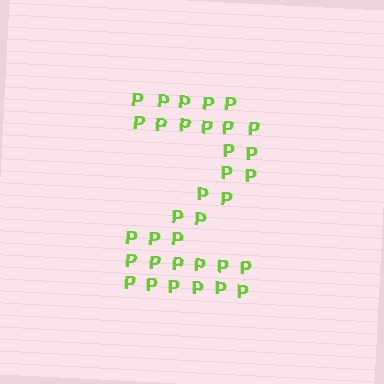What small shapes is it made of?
It is made of small letter P's.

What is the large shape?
The large shape is the digit 2.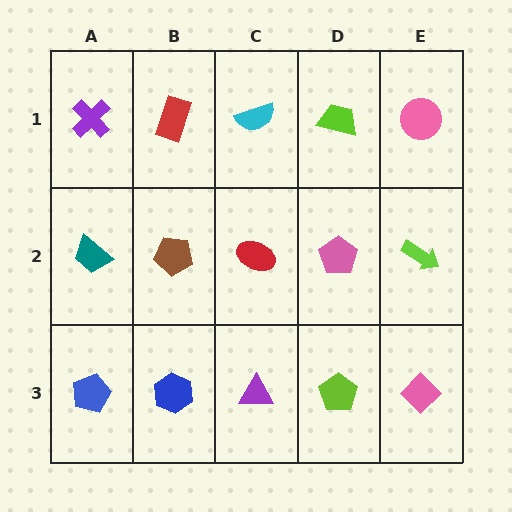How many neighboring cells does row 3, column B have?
3.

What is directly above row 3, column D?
A pink pentagon.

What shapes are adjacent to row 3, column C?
A red ellipse (row 2, column C), a blue hexagon (row 3, column B), a lime pentagon (row 3, column D).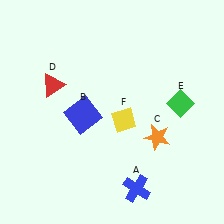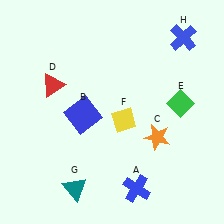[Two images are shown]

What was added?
A teal triangle (G), a blue cross (H) were added in Image 2.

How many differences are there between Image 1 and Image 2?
There are 2 differences between the two images.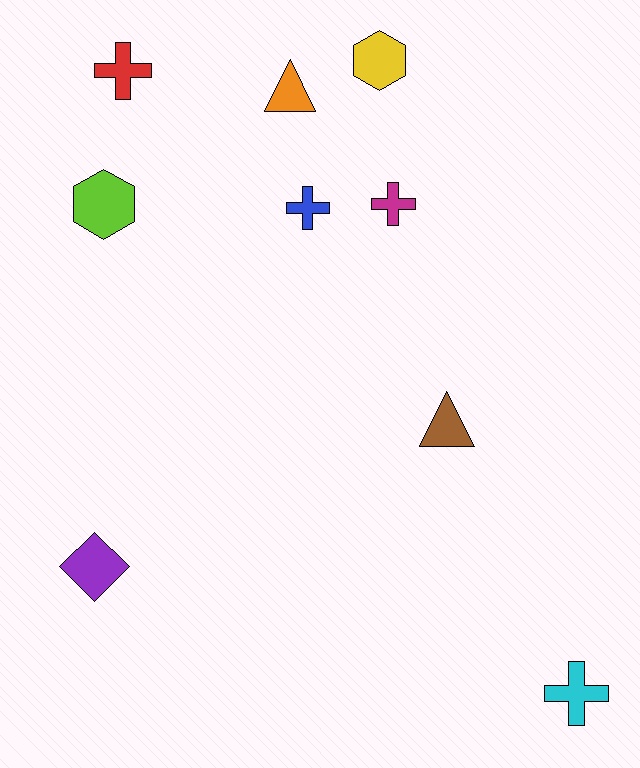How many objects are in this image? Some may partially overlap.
There are 9 objects.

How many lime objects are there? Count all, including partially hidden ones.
There is 1 lime object.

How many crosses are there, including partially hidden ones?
There are 4 crosses.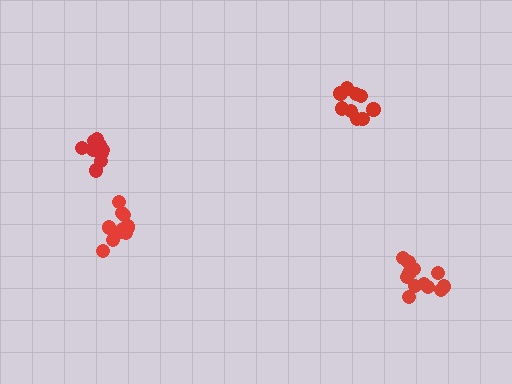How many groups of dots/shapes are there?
There are 4 groups.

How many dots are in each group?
Group 1: 10 dots, Group 2: 12 dots, Group 3: 11 dots, Group 4: 10 dots (43 total).